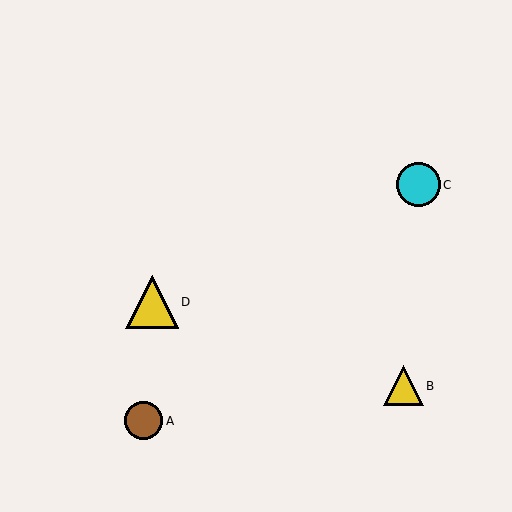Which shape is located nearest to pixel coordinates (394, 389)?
The yellow triangle (labeled B) at (403, 386) is nearest to that location.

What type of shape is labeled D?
Shape D is a yellow triangle.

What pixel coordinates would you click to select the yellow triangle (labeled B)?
Click at (403, 386) to select the yellow triangle B.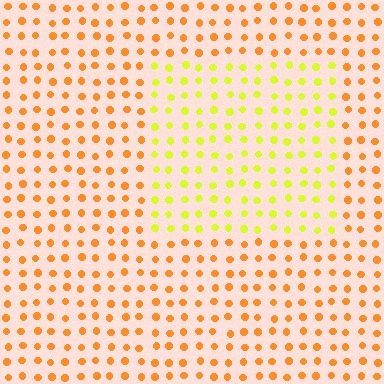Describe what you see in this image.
The image is filled with small orange elements in a uniform arrangement. A rectangle-shaped region is visible where the elements are tinted to a slightly different hue, forming a subtle color boundary.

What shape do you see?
I see a rectangle.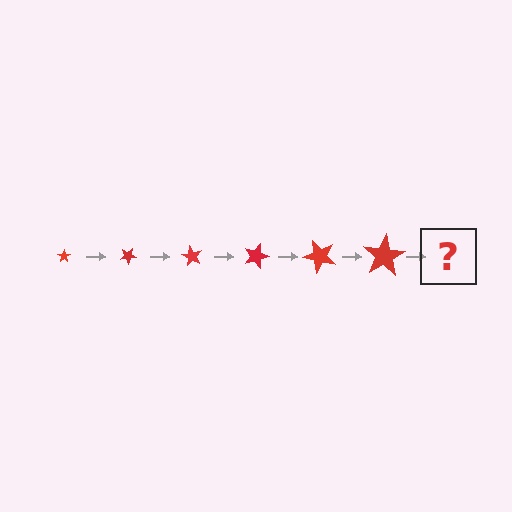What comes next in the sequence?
The next element should be a star, larger than the previous one and rotated 180 degrees from the start.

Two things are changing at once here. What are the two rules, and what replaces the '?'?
The two rules are that the star grows larger each step and it rotates 30 degrees each step. The '?' should be a star, larger than the previous one and rotated 180 degrees from the start.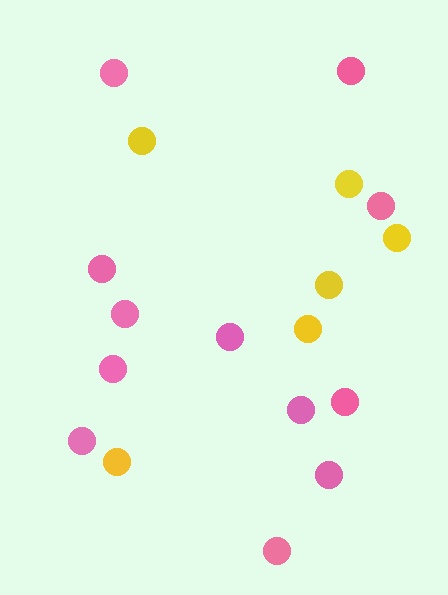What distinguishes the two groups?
There are 2 groups: one group of pink circles (12) and one group of yellow circles (6).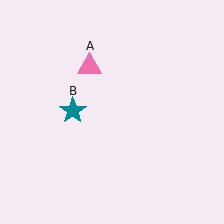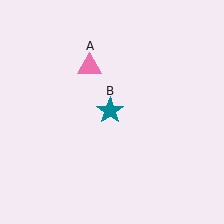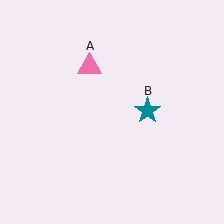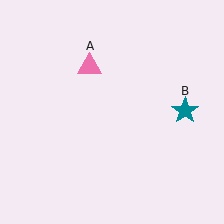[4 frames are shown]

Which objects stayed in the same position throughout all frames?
Pink triangle (object A) remained stationary.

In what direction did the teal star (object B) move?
The teal star (object B) moved right.